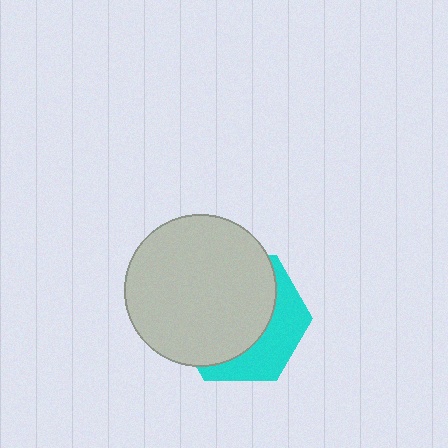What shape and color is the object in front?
The object in front is a light gray circle.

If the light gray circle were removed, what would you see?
You would see the complete cyan hexagon.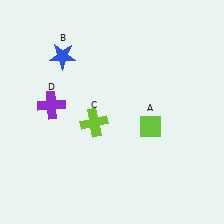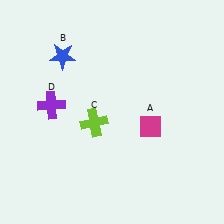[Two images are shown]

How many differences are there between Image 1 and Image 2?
There is 1 difference between the two images.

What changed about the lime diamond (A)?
In Image 1, A is lime. In Image 2, it changed to magenta.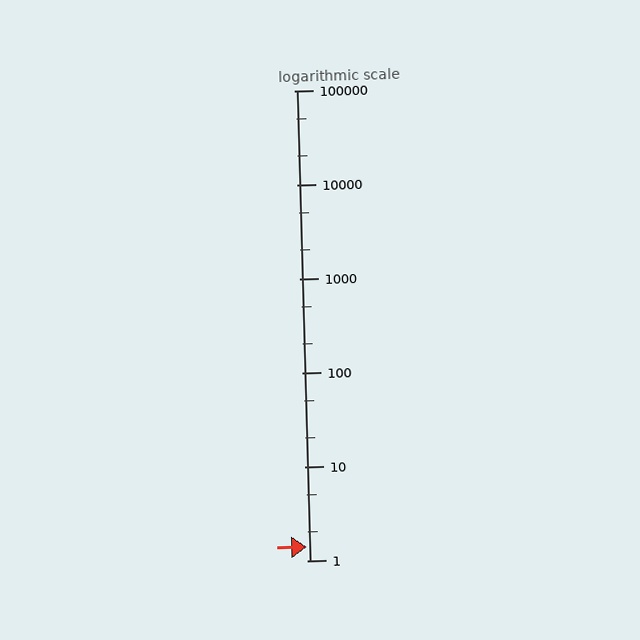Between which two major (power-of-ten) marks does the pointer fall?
The pointer is between 1 and 10.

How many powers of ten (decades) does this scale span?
The scale spans 5 decades, from 1 to 100000.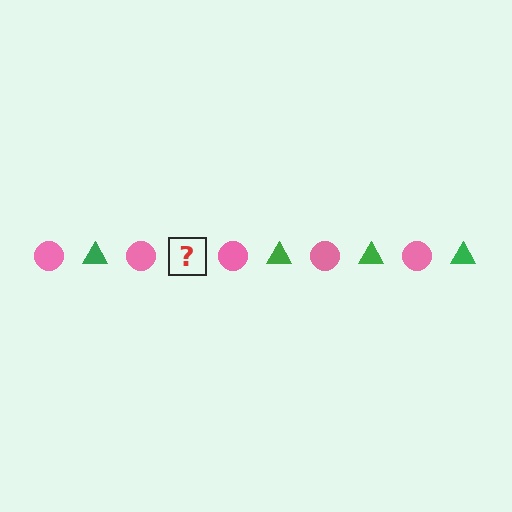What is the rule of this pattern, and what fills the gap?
The rule is that the pattern alternates between pink circle and green triangle. The gap should be filled with a green triangle.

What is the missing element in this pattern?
The missing element is a green triangle.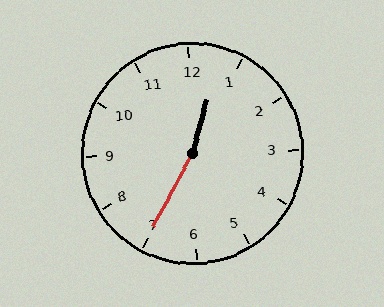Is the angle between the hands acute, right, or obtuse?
It is obtuse.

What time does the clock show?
12:35.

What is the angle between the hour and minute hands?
Approximately 168 degrees.